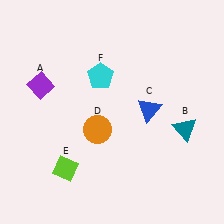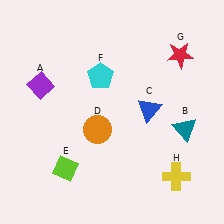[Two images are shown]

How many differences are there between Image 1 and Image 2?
There are 2 differences between the two images.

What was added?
A red star (G), a yellow cross (H) were added in Image 2.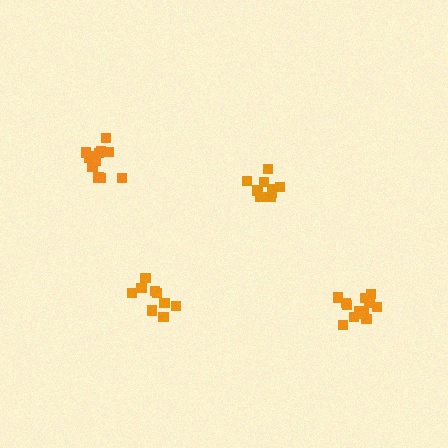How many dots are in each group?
Group 1: 10 dots, Group 2: 12 dots, Group 3: 10 dots, Group 4: 12 dots (44 total).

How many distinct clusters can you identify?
There are 4 distinct clusters.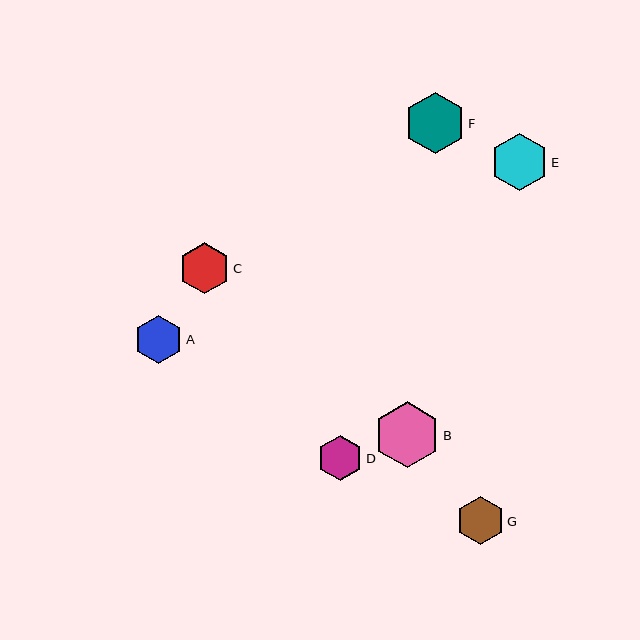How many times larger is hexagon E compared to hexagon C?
Hexagon E is approximately 1.1 times the size of hexagon C.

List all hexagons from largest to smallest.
From largest to smallest: B, F, E, C, A, G, D.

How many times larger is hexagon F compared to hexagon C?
Hexagon F is approximately 1.2 times the size of hexagon C.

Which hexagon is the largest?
Hexagon B is the largest with a size of approximately 66 pixels.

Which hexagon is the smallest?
Hexagon D is the smallest with a size of approximately 45 pixels.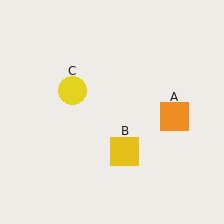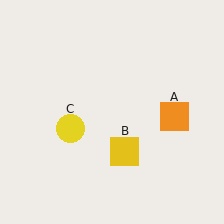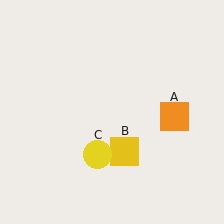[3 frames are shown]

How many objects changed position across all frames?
1 object changed position: yellow circle (object C).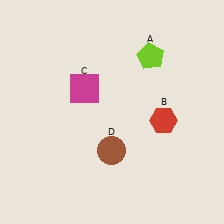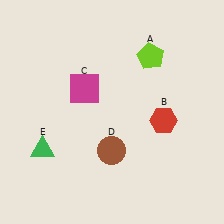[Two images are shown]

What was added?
A green triangle (E) was added in Image 2.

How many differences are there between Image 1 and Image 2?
There is 1 difference between the two images.